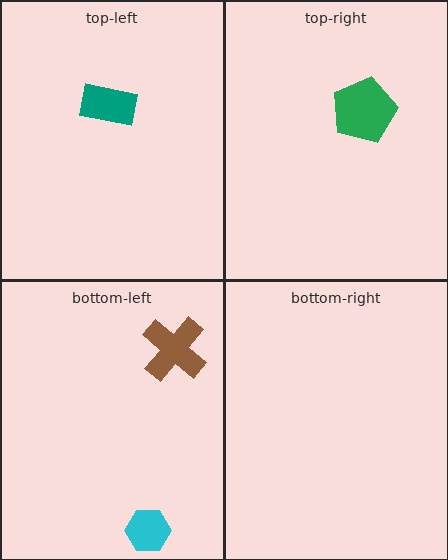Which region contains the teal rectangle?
The top-left region.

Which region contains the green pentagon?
The top-right region.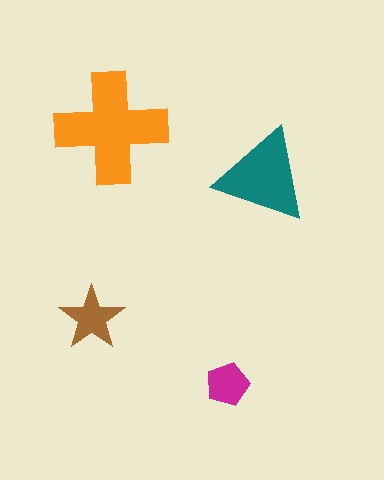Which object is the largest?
The orange cross.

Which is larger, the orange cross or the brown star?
The orange cross.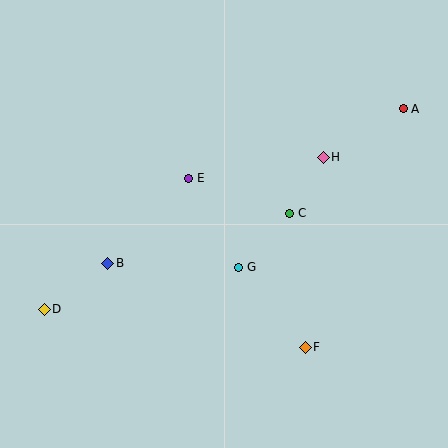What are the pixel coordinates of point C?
Point C is at (290, 213).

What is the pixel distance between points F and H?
The distance between F and H is 191 pixels.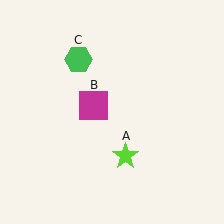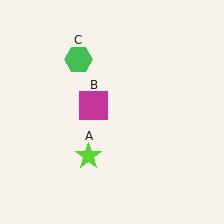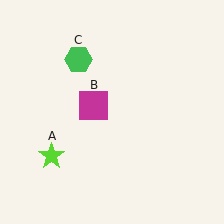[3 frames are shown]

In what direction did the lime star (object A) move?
The lime star (object A) moved left.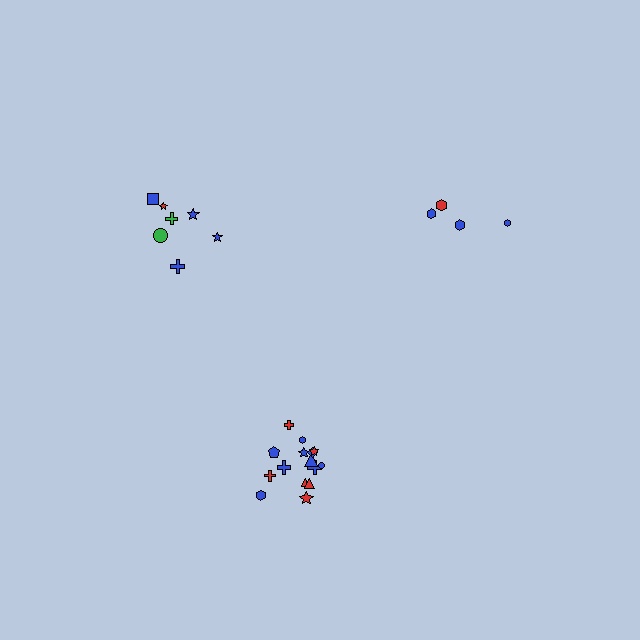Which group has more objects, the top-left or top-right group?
The top-left group.